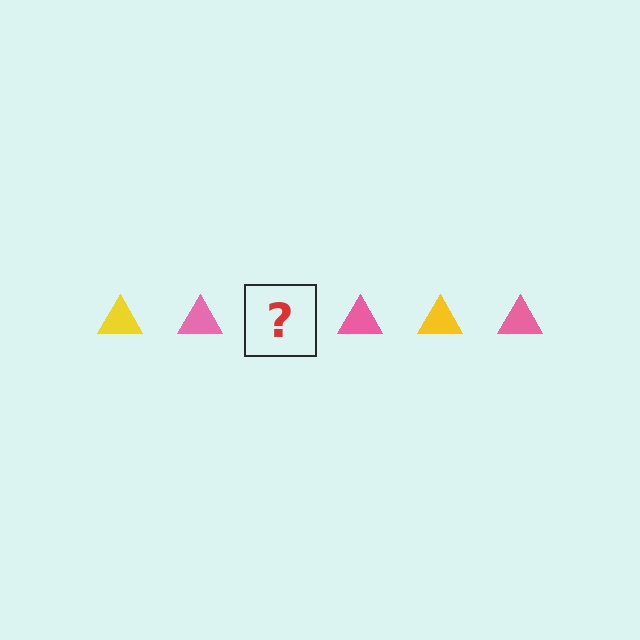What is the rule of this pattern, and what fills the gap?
The rule is that the pattern cycles through yellow, pink triangles. The gap should be filled with a yellow triangle.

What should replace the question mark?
The question mark should be replaced with a yellow triangle.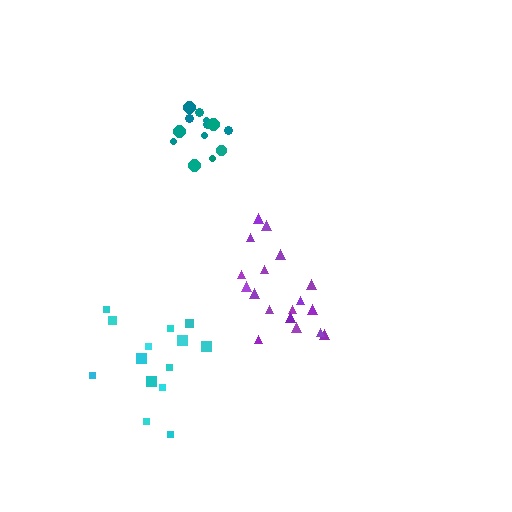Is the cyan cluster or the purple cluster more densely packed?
Cyan.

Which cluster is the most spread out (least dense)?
Purple.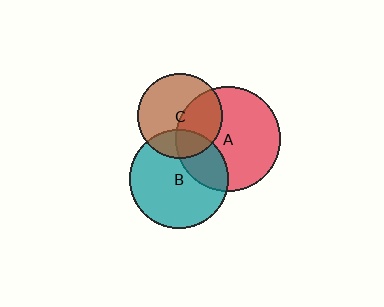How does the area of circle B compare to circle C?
Approximately 1.3 times.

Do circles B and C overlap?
Yes.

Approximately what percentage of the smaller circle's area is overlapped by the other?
Approximately 25%.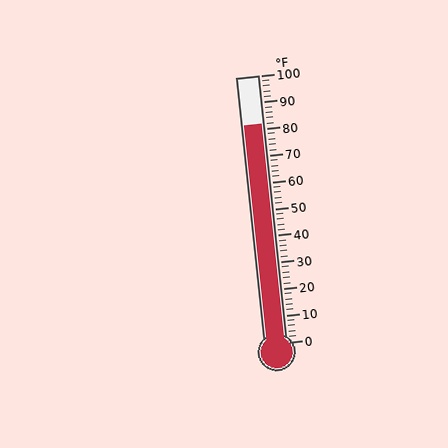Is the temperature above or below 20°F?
The temperature is above 20°F.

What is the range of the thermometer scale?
The thermometer scale ranges from 0°F to 100°F.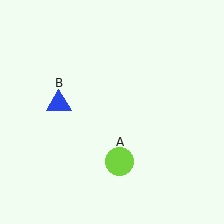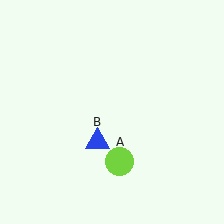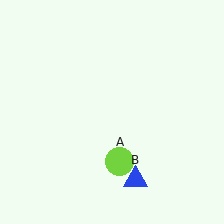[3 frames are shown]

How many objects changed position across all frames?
1 object changed position: blue triangle (object B).